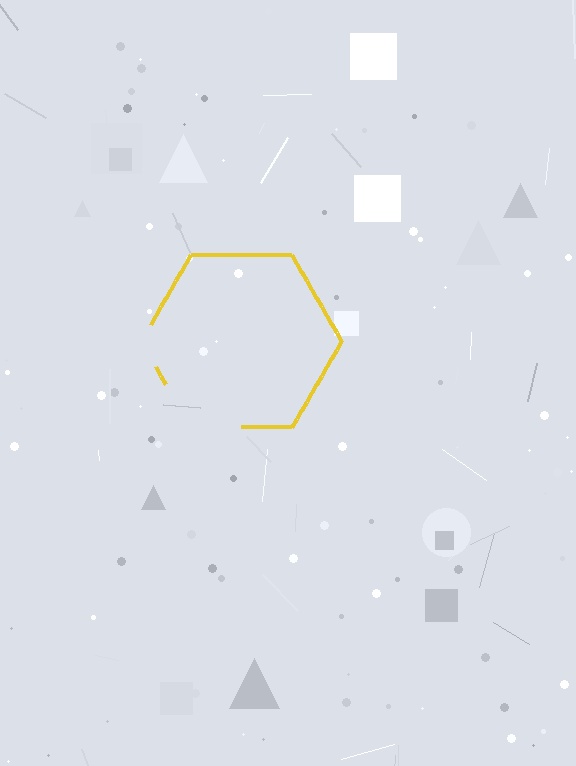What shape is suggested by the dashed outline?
The dashed outline suggests a hexagon.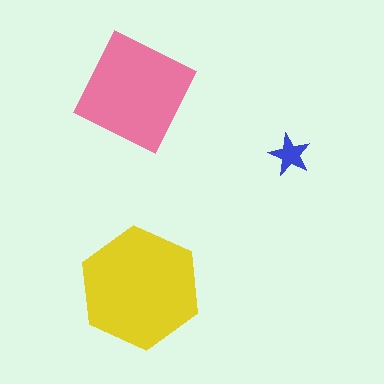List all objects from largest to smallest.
The yellow hexagon, the pink square, the blue star.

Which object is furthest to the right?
The blue star is rightmost.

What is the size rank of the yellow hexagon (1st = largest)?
1st.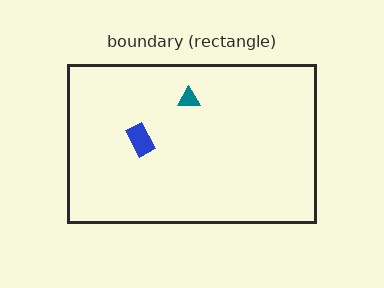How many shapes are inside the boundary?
2 inside, 0 outside.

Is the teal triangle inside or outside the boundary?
Inside.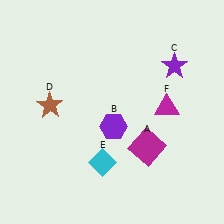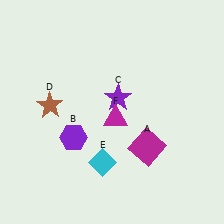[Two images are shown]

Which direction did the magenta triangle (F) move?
The magenta triangle (F) moved left.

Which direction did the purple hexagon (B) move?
The purple hexagon (B) moved left.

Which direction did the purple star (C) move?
The purple star (C) moved left.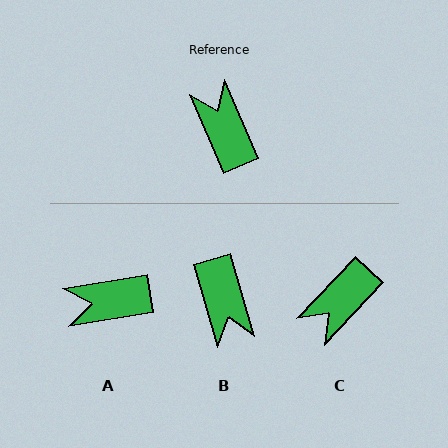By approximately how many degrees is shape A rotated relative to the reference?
Approximately 76 degrees counter-clockwise.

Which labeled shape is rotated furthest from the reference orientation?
B, about 173 degrees away.